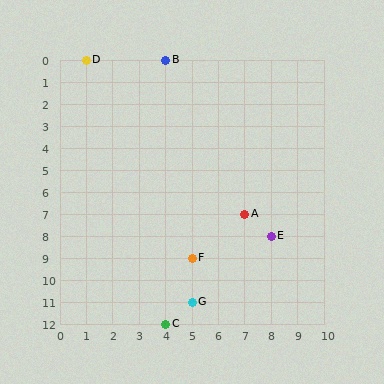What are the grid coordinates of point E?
Point E is at grid coordinates (8, 8).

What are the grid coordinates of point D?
Point D is at grid coordinates (1, 0).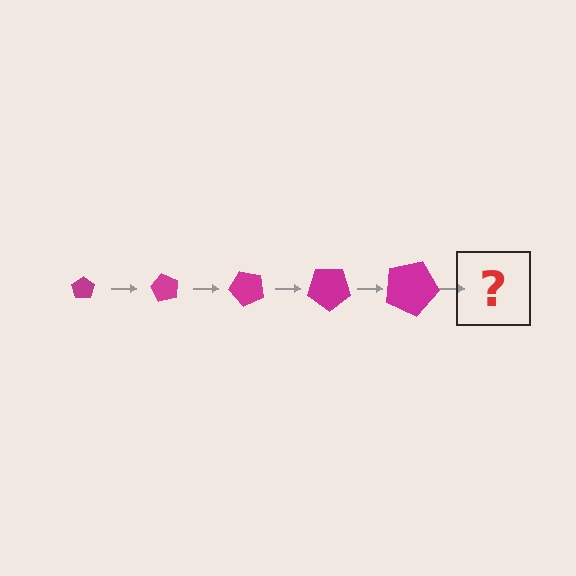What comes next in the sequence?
The next element should be a pentagon, larger than the previous one and rotated 300 degrees from the start.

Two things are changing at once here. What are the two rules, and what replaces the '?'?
The two rules are that the pentagon grows larger each step and it rotates 60 degrees each step. The '?' should be a pentagon, larger than the previous one and rotated 300 degrees from the start.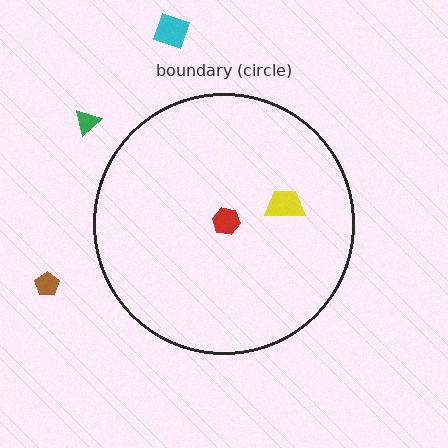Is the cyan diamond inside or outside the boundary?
Outside.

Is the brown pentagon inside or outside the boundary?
Outside.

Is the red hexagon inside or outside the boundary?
Inside.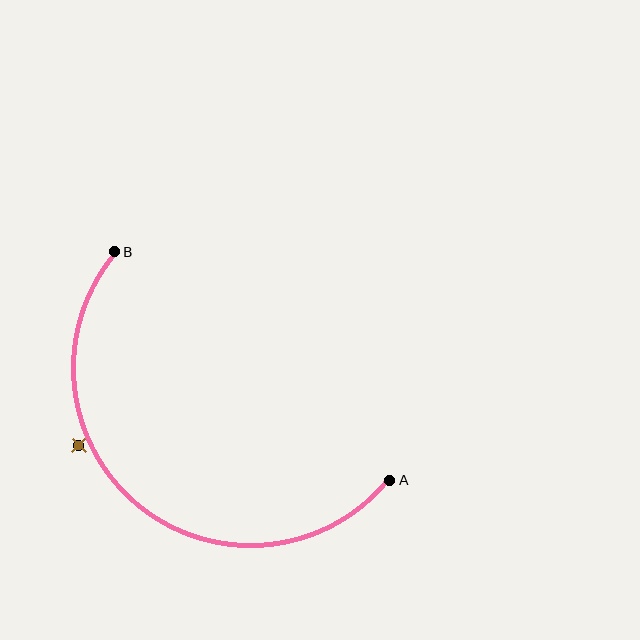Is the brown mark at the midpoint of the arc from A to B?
No — the brown mark does not lie on the arc at all. It sits slightly outside the curve.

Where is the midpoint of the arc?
The arc midpoint is the point on the curve farthest from the straight line joining A and B. It sits below and to the left of that line.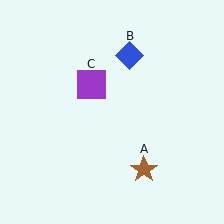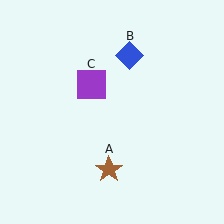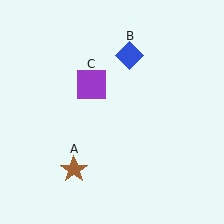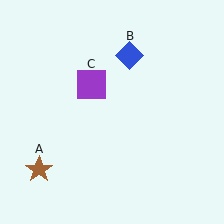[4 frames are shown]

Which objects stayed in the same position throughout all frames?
Blue diamond (object B) and purple square (object C) remained stationary.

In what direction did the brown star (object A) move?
The brown star (object A) moved left.